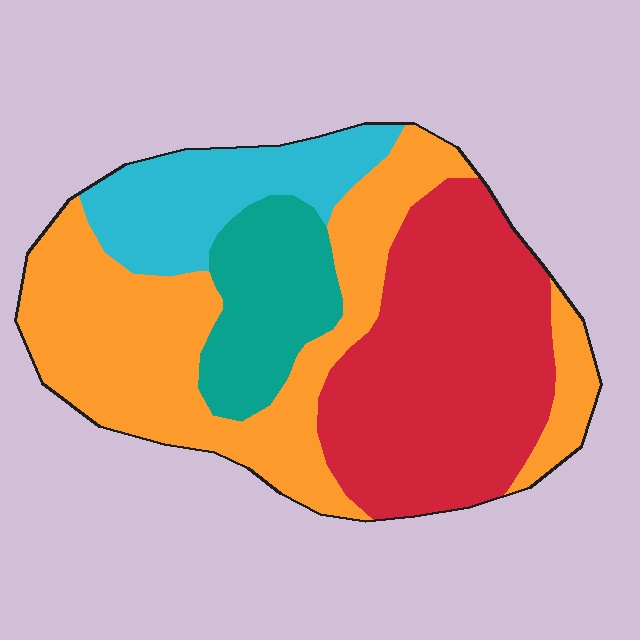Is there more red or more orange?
Orange.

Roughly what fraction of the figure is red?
Red covers 34% of the figure.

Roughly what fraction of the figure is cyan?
Cyan takes up less than a sixth of the figure.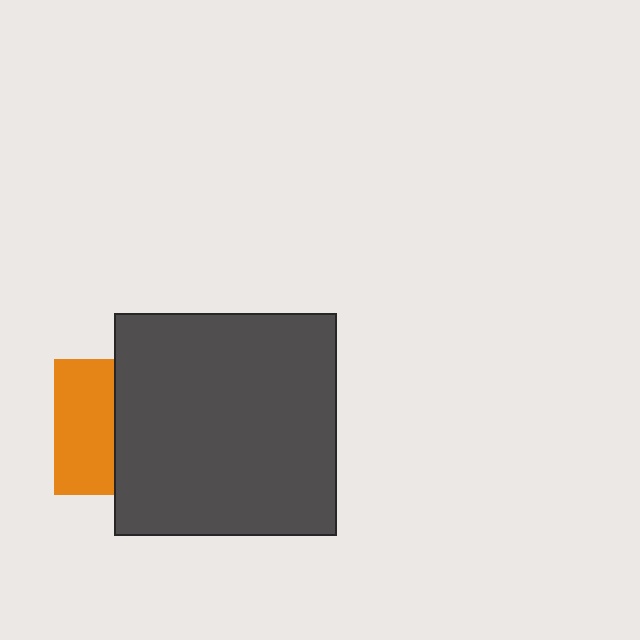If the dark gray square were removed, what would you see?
You would see the complete orange square.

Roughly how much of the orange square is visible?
A small part of it is visible (roughly 44%).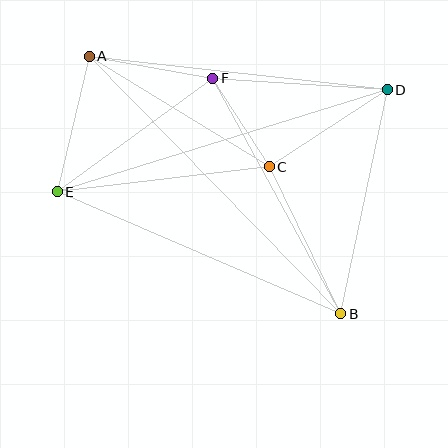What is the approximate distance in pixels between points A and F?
The distance between A and F is approximately 125 pixels.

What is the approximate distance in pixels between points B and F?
The distance between B and F is approximately 268 pixels.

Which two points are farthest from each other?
Points A and B are farthest from each other.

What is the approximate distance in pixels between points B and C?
The distance between B and C is approximately 163 pixels.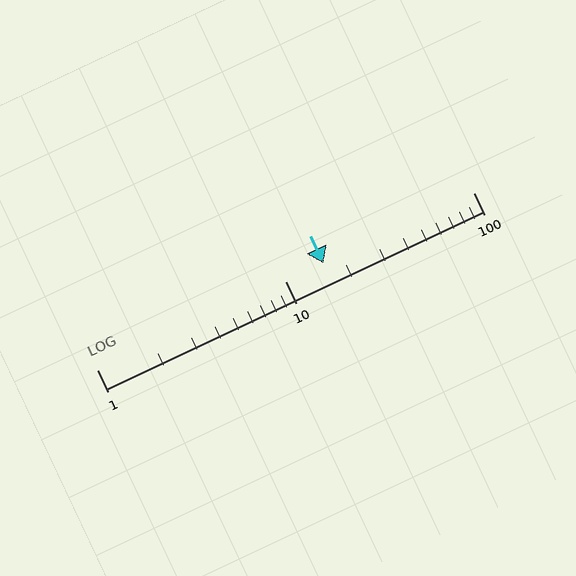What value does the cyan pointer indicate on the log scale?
The pointer indicates approximately 16.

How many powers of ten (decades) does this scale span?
The scale spans 2 decades, from 1 to 100.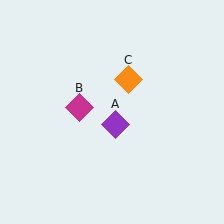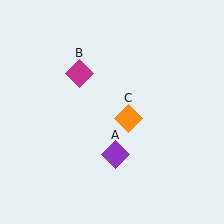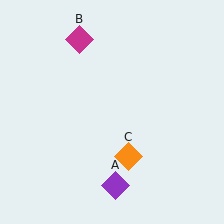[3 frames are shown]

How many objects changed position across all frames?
3 objects changed position: purple diamond (object A), magenta diamond (object B), orange diamond (object C).